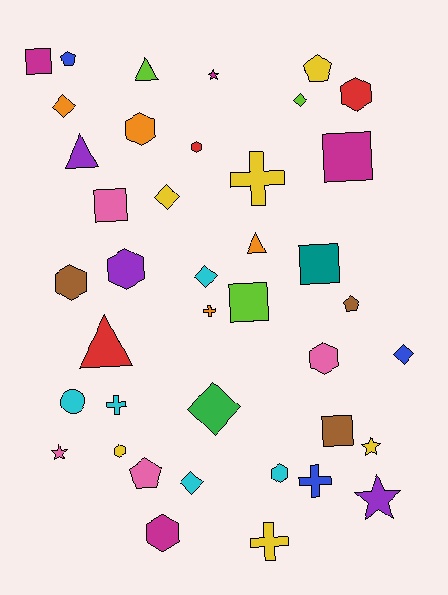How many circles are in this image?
There is 1 circle.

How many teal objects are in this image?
There is 1 teal object.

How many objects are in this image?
There are 40 objects.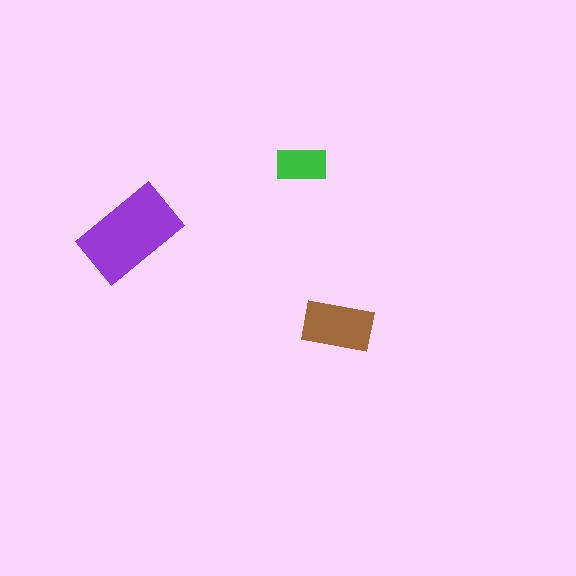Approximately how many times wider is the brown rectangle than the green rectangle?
About 1.5 times wider.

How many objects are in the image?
There are 3 objects in the image.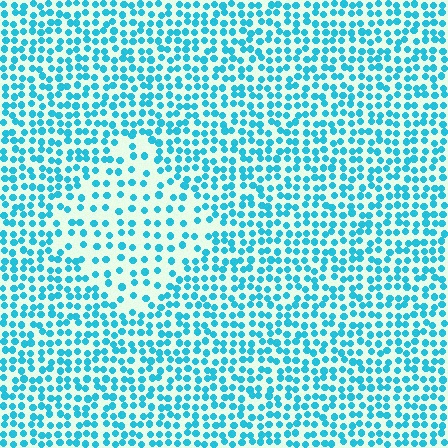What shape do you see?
I see a diamond.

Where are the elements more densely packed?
The elements are more densely packed outside the diamond boundary.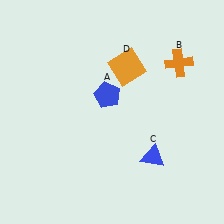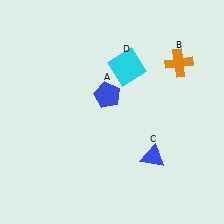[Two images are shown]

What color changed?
The square (D) changed from orange in Image 1 to cyan in Image 2.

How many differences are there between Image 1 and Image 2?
There is 1 difference between the two images.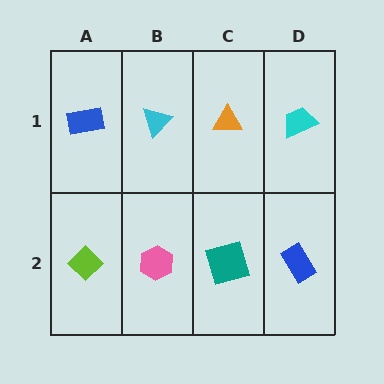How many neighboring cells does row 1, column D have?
2.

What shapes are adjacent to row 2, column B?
A cyan triangle (row 1, column B), a lime diamond (row 2, column A), a teal square (row 2, column C).